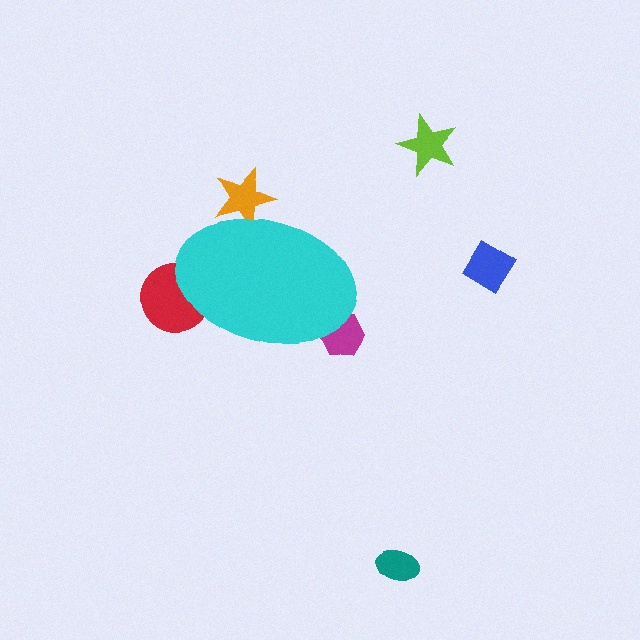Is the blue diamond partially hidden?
No, the blue diamond is fully visible.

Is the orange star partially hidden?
Yes, the orange star is partially hidden behind the cyan ellipse.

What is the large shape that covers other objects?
A cyan ellipse.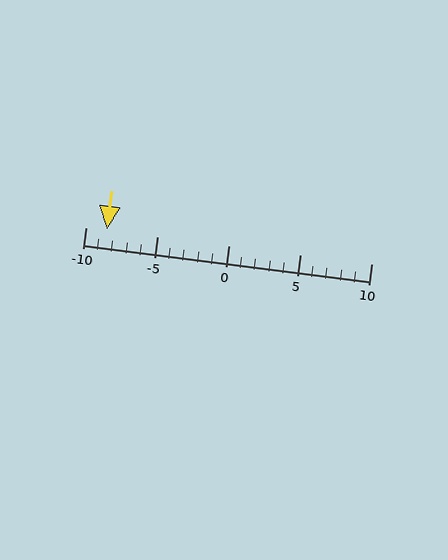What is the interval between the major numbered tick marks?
The major tick marks are spaced 5 units apart.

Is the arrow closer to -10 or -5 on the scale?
The arrow is closer to -10.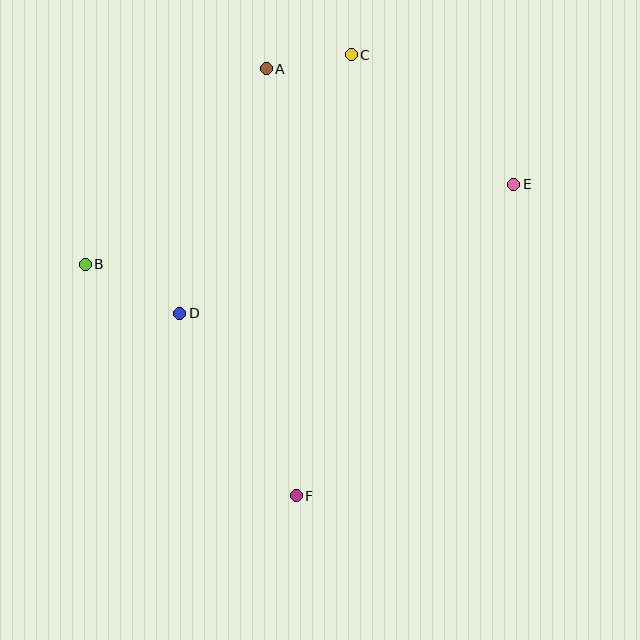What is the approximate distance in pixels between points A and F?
The distance between A and F is approximately 428 pixels.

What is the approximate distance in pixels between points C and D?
The distance between C and D is approximately 310 pixels.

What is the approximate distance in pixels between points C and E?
The distance between C and E is approximately 208 pixels.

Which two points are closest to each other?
Points A and C are closest to each other.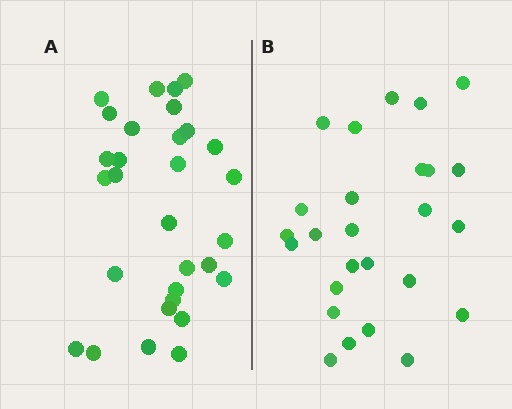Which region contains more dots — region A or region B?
Region A (the left region) has more dots.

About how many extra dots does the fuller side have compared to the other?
Region A has about 4 more dots than region B.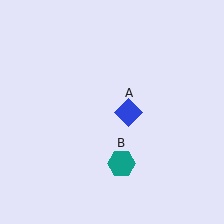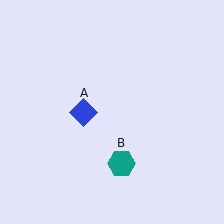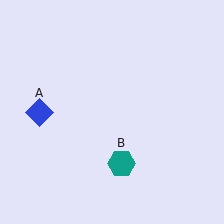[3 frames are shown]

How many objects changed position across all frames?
1 object changed position: blue diamond (object A).